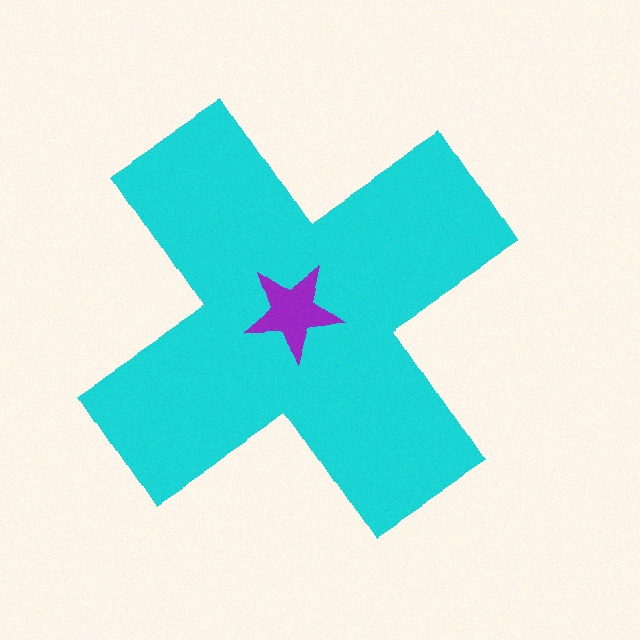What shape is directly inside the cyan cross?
The purple star.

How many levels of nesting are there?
2.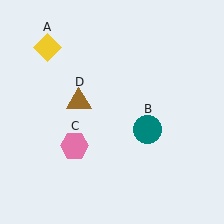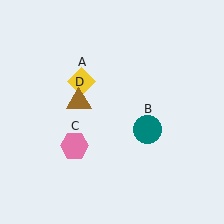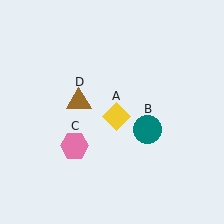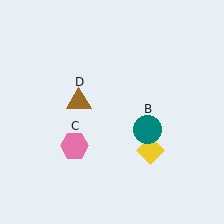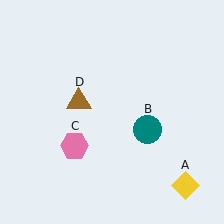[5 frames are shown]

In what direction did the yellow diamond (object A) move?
The yellow diamond (object A) moved down and to the right.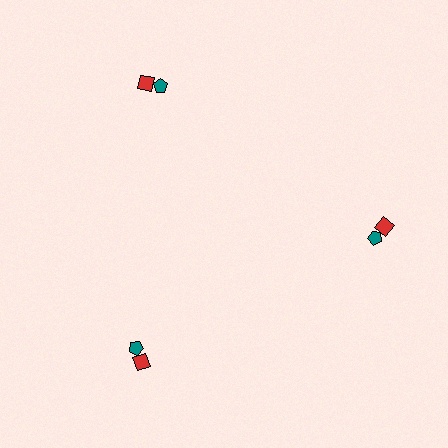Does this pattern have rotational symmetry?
Yes, this pattern has 3-fold rotational symmetry. It looks the same after rotating 120 degrees around the center.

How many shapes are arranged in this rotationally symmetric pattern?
There are 6 shapes, arranged in 3 groups of 2.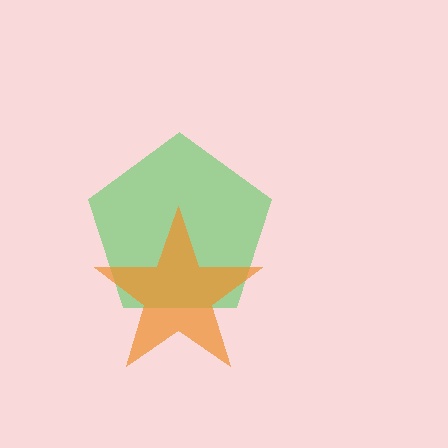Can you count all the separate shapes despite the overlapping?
Yes, there are 2 separate shapes.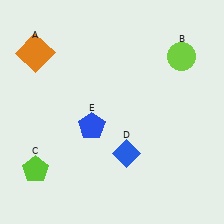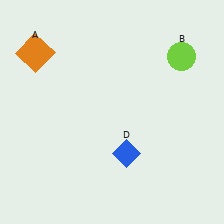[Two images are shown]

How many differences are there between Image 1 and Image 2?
There are 2 differences between the two images.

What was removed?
The lime pentagon (C), the blue pentagon (E) were removed in Image 2.